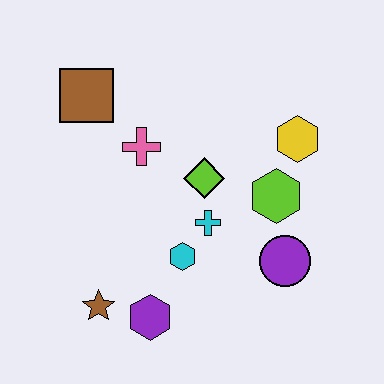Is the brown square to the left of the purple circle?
Yes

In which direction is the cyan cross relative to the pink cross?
The cyan cross is below the pink cross.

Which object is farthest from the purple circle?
The brown square is farthest from the purple circle.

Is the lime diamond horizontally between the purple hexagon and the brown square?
No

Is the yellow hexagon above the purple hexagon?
Yes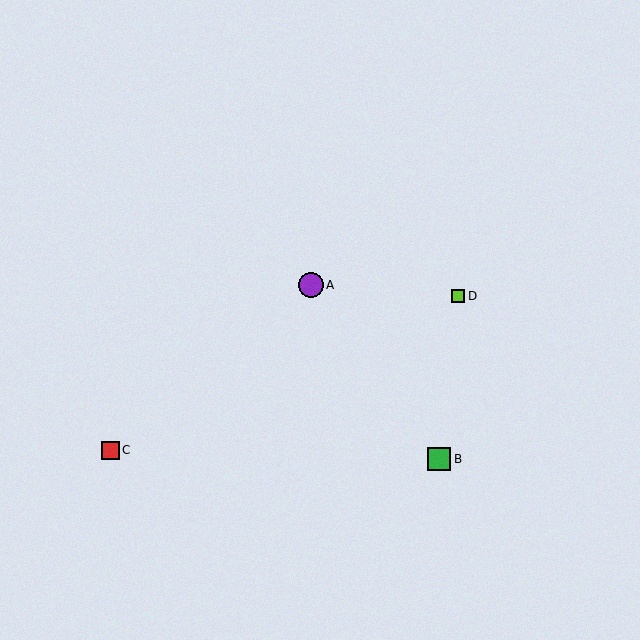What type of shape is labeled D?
Shape D is a lime square.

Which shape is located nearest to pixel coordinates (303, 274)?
The purple circle (labeled A) at (311, 285) is nearest to that location.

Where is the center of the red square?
The center of the red square is at (110, 450).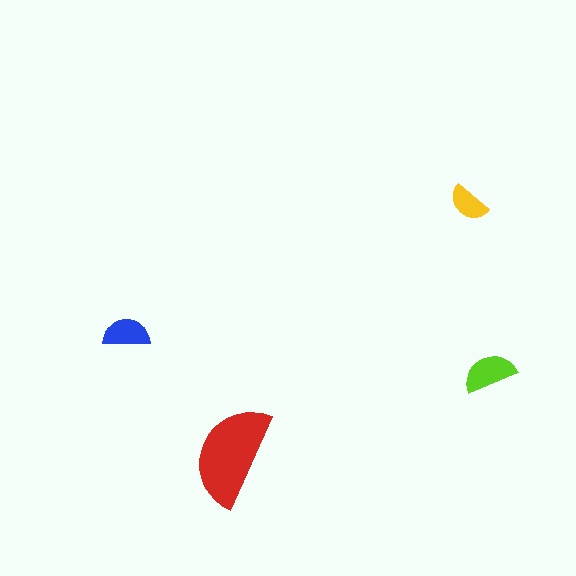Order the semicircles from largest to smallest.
the red one, the lime one, the blue one, the yellow one.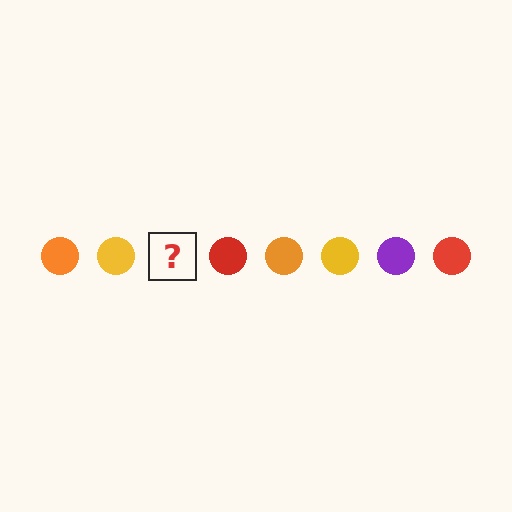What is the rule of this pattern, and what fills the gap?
The rule is that the pattern cycles through orange, yellow, purple, red circles. The gap should be filled with a purple circle.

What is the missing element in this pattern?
The missing element is a purple circle.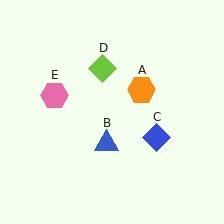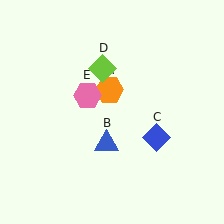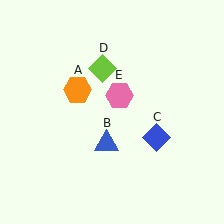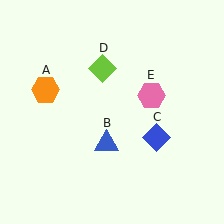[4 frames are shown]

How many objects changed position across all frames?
2 objects changed position: orange hexagon (object A), pink hexagon (object E).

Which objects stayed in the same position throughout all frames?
Blue triangle (object B) and blue diamond (object C) and lime diamond (object D) remained stationary.